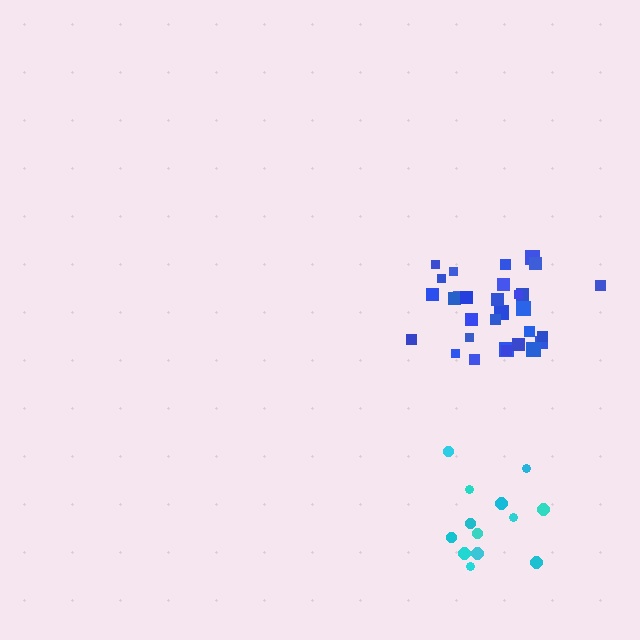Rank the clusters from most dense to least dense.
blue, cyan.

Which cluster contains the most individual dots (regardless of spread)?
Blue (30).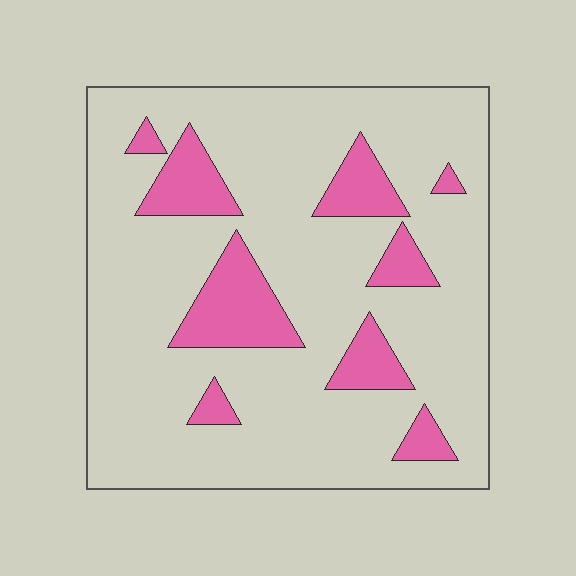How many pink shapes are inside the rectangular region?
9.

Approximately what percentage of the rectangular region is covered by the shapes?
Approximately 20%.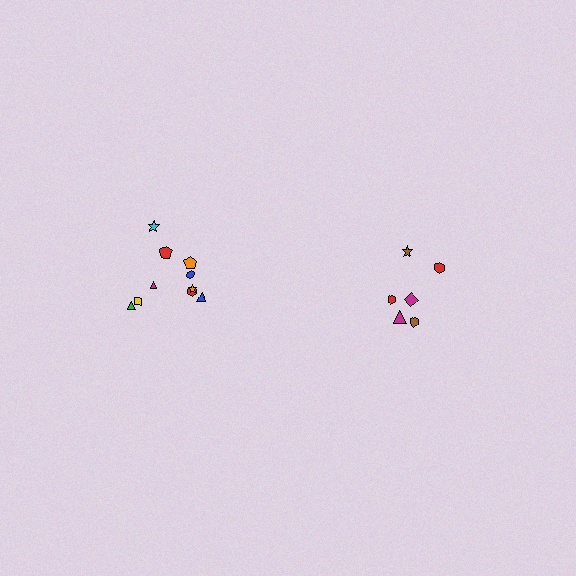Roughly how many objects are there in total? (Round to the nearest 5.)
Roughly 15 objects in total.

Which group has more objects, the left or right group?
The left group.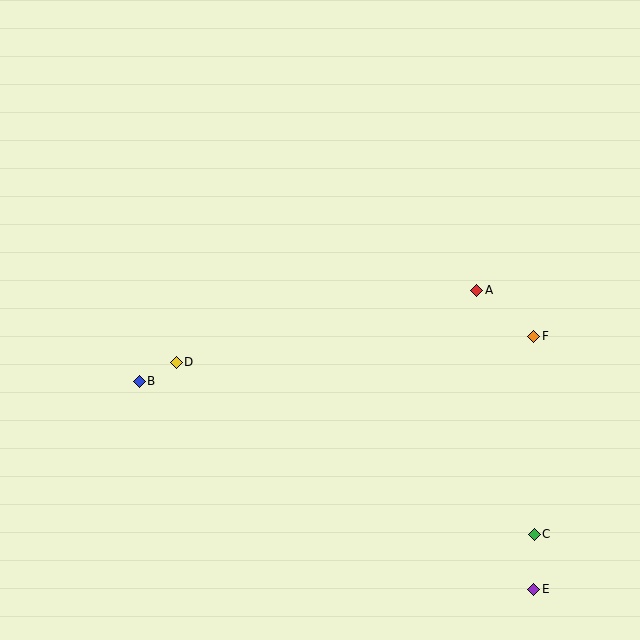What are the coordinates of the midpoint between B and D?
The midpoint between B and D is at (158, 372).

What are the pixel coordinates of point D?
Point D is at (176, 362).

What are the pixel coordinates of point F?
Point F is at (534, 336).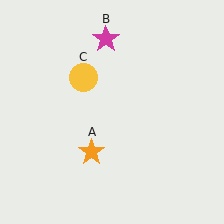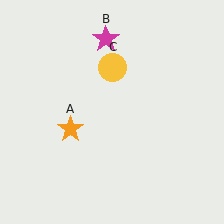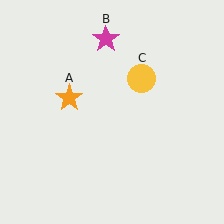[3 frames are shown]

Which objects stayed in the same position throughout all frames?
Magenta star (object B) remained stationary.